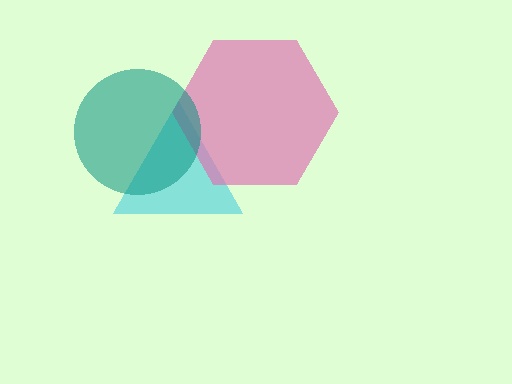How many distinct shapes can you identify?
There are 3 distinct shapes: a cyan triangle, a pink hexagon, a teal circle.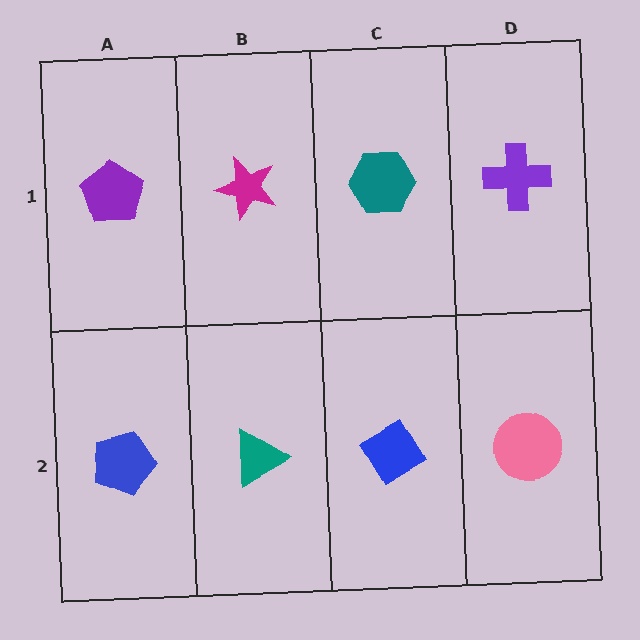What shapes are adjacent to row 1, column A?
A blue pentagon (row 2, column A), a magenta star (row 1, column B).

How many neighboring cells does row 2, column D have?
2.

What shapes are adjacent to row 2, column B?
A magenta star (row 1, column B), a blue pentagon (row 2, column A), a blue diamond (row 2, column C).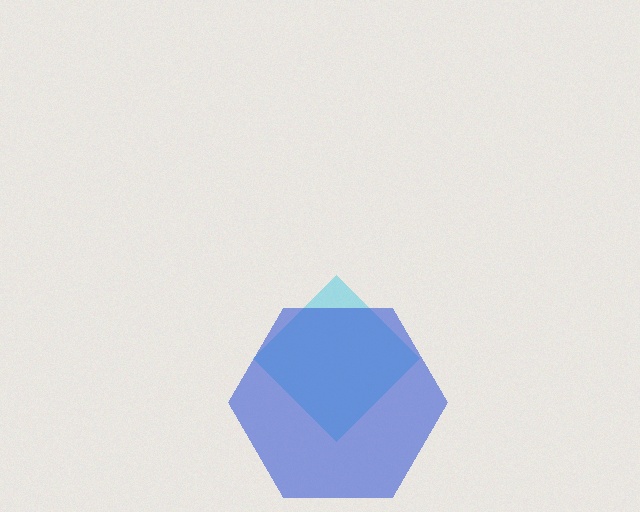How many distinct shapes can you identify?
There are 2 distinct shapes: a cyan diamond, a blue hexagon.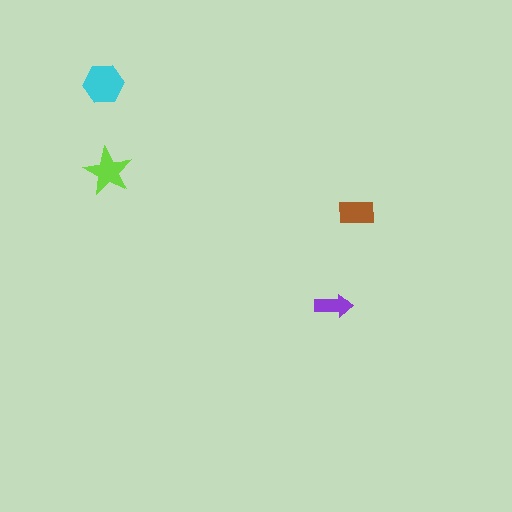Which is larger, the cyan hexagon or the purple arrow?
The cyan hexagon.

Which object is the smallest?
The purple arrow.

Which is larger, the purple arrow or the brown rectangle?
The brown rectangle.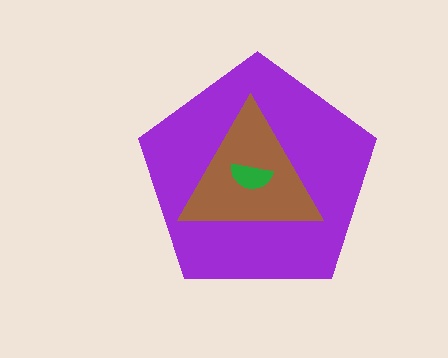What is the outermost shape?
The purple pentagon.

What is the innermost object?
The green semicircle.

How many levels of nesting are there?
3.